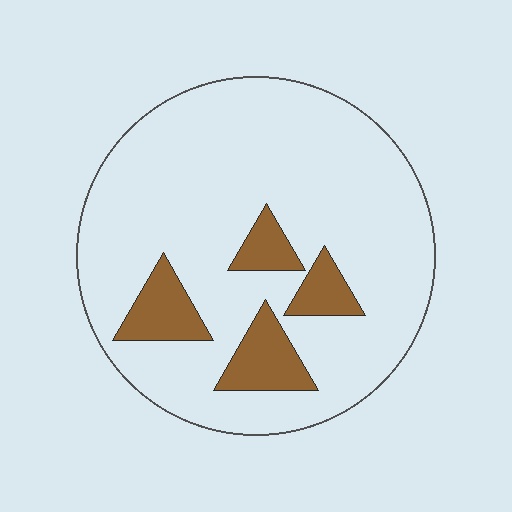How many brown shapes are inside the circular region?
4.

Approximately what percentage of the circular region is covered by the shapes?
Approximately 15%.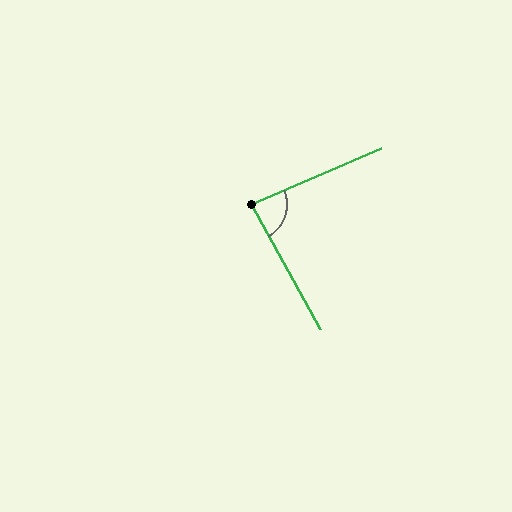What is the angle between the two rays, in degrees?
Approximately 84 degrees.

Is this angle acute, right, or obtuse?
It is acute.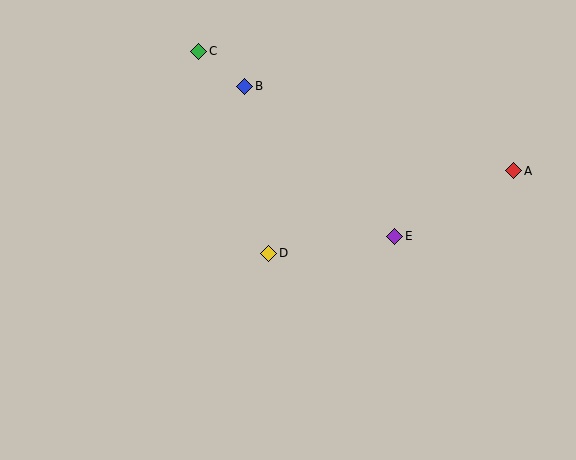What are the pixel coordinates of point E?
Point E is at (394, 237).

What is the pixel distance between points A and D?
The distance between A and D is 259 pixels.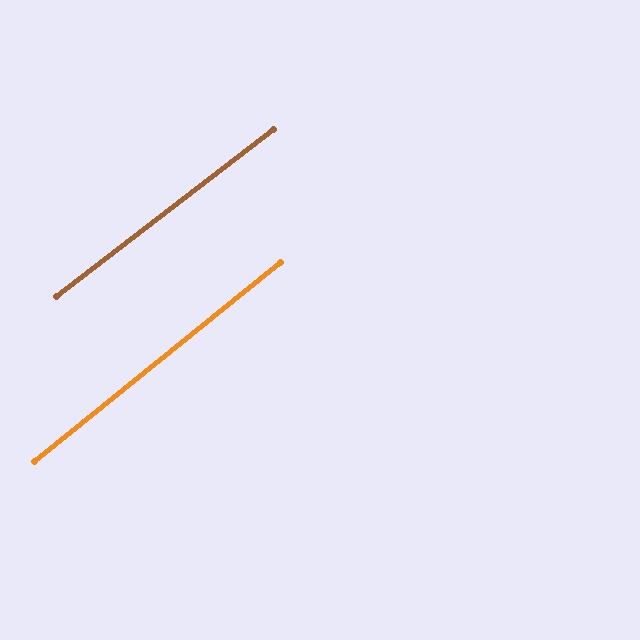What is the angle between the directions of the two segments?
Approximately 2 degrees.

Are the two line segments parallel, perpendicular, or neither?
Parallel — their directions differ by only 1.5°.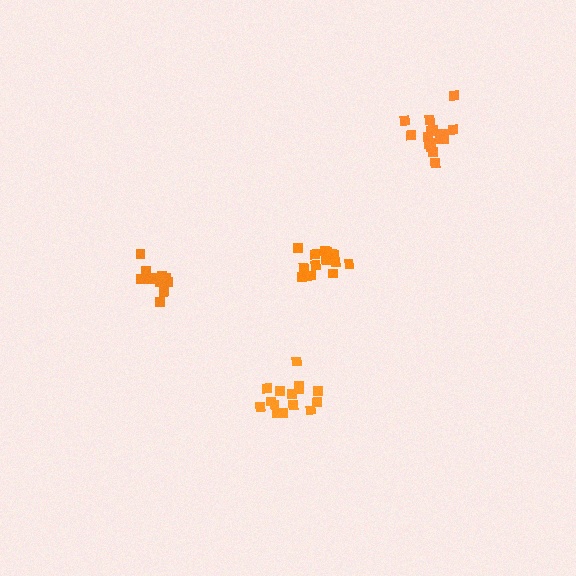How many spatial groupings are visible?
There are 4 spatial groupings.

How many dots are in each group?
Group 1: 18 dots, Group 2: 14 dots, Group 3: 12 dots, Group 4: 15 dots (59 total).